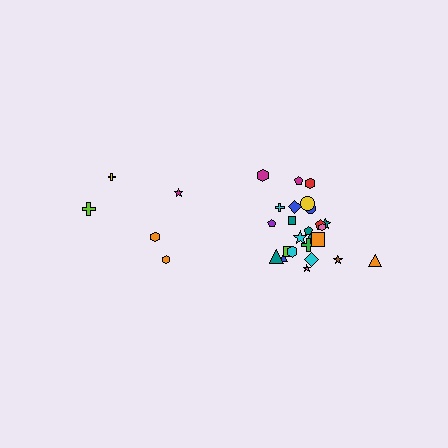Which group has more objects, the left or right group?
The right group.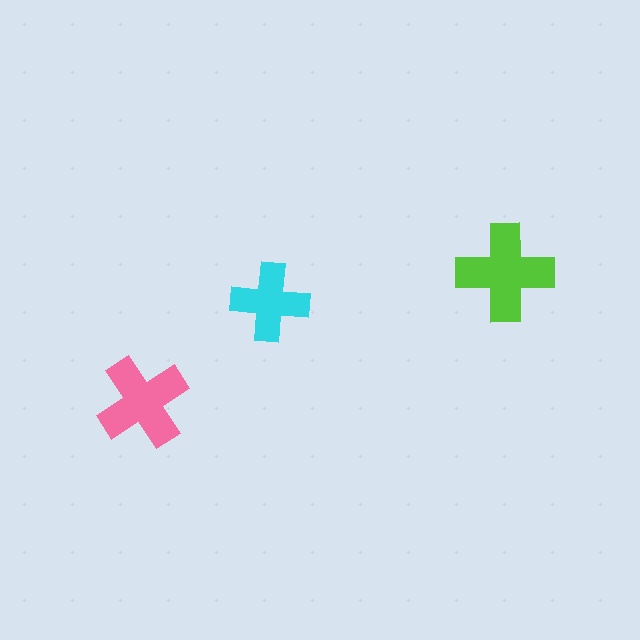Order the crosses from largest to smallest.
the lime one, the pink one, the cyan one.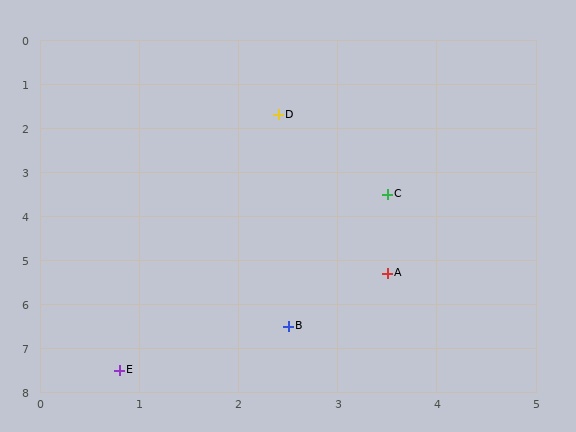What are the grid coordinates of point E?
Point E is at approximately (0.8, 7.5).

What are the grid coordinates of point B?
Point B is at approximately (2.5, 6.5).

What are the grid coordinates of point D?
Point D is at approximately (2.4, 1.7).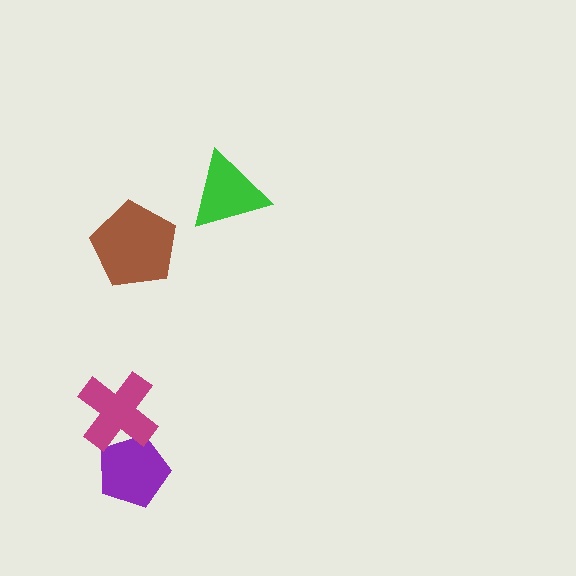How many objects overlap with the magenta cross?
1 object overlaps with the magenta cross.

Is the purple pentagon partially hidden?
Yes, it is partially covered by another shape.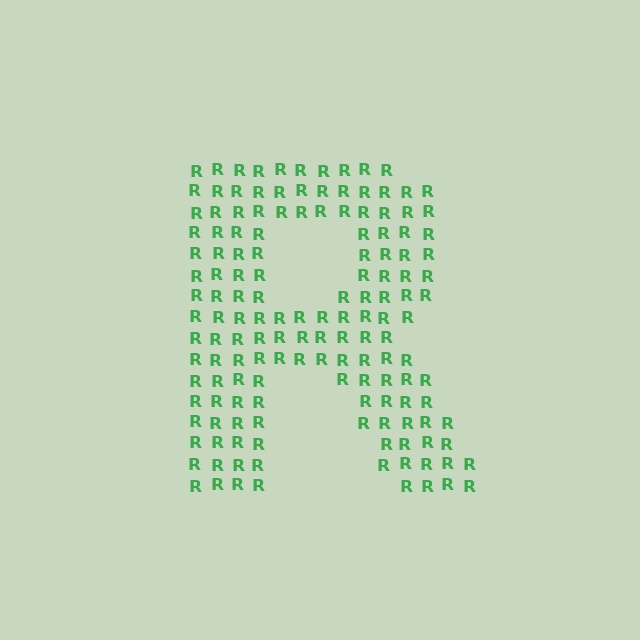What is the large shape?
The large shape is the letter R.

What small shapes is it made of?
It is made of small letter R's.